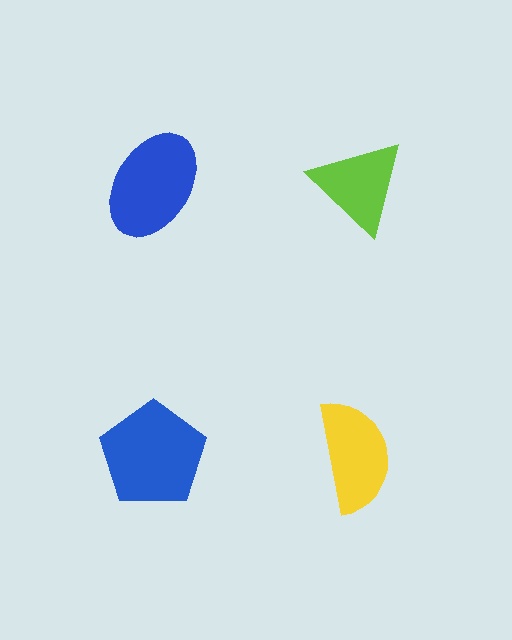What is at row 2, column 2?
A yellow semicircle.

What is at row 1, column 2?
A lime triangle.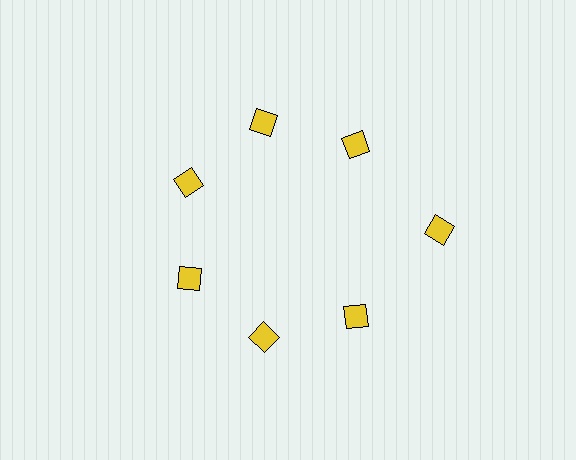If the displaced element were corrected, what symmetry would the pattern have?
It would have 7-fold rotational symmetry — the pattern would map onto itself every 51 degrees.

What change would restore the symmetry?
The symmetry would be restored by moving it inward, back onto the ring so that all 7 diamonds sit at equal angles and equal distance from the center.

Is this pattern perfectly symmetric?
No. The 7 yellow diamonds are arranged in a ring, but one element near the 3 o'clock position is pushed outward from the center, breaking the 7-fold rotational symmetry.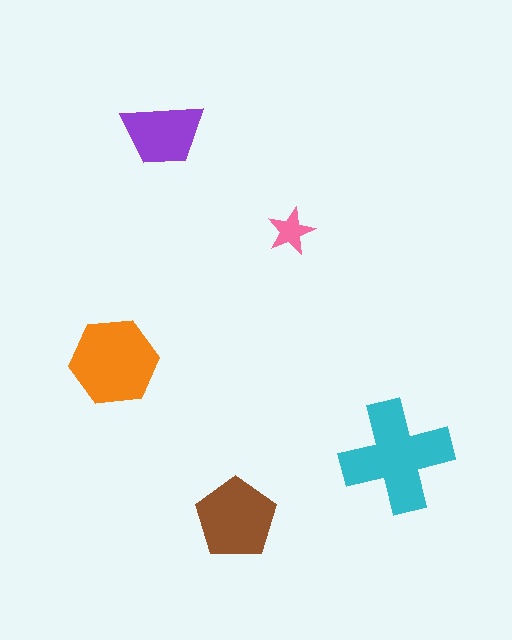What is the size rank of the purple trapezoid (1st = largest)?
4th.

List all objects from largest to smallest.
The cyan cross, the orange hexagon, the brown pentagon, the purple trapezoid, the pink star.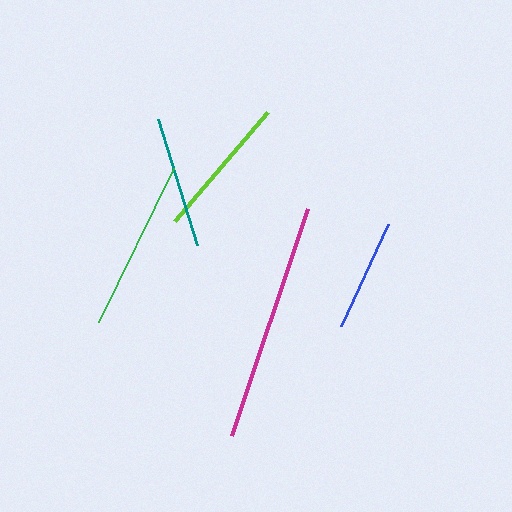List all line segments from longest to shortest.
From longest to shortest: magenta, green, lime, teal, blue.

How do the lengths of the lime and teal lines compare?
The lime and teal lines are approximately the same length.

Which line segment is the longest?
The magenta line is the longest at approximately 240 pixels.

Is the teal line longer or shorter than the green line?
The green line is longer than the teal line.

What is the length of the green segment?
The green segment is approximately 171 pixels long.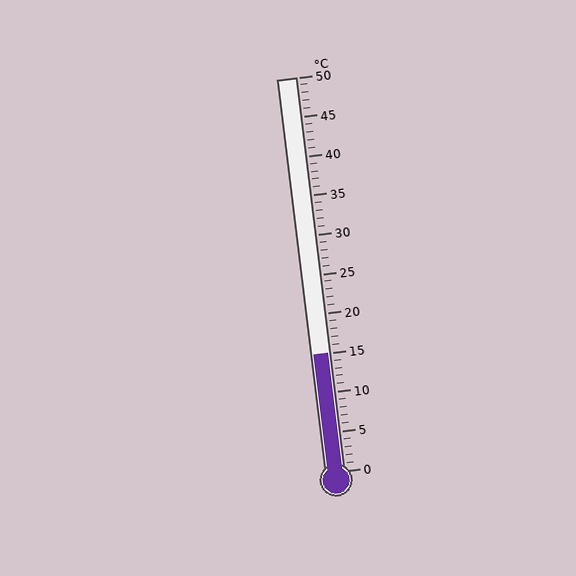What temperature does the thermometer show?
The thermometer shows approximately 15°C.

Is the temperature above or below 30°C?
The temperature is below 30°C.